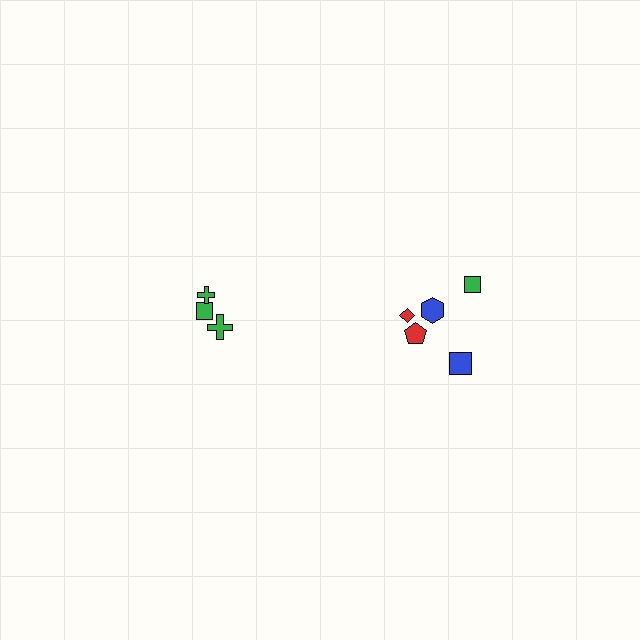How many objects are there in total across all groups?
There are 8 objects.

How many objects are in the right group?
There are 5 objects.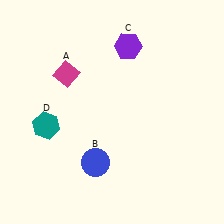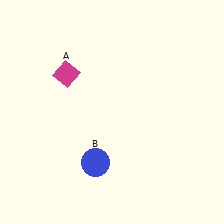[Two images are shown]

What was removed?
The purple hexagon (C), the teal hexagon (D) were removed in Image 2.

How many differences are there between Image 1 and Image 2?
There are 2 differences between the two images.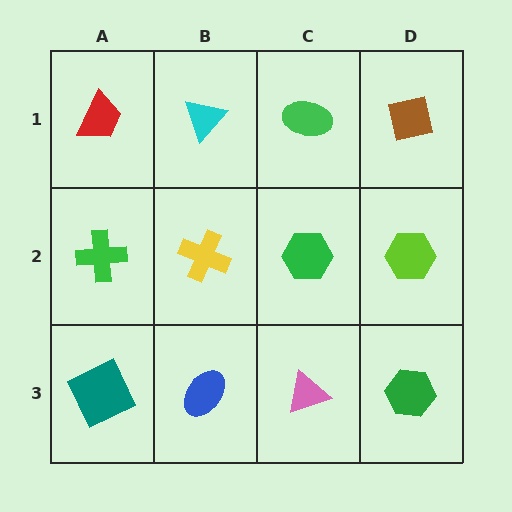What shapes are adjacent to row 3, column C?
A green hexagon (row 2, column C), a blue ellipse (row 3, column B), a green hexagon (row 3, column D).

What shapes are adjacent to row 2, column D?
A brown square (row 1, column D), a green hexagon (row 3, column D), a green hexagon (row 2, column C).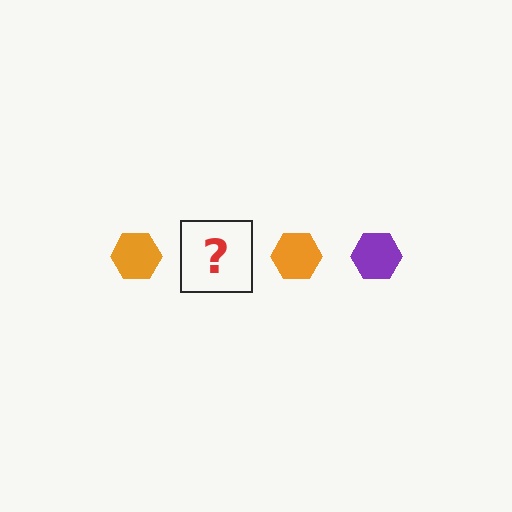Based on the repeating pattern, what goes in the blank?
The blank should be a purple hexagon.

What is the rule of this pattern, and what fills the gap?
The rule is that the pattern cycles through orange, purple hexagons. The gap should be filled with a purple hexagon.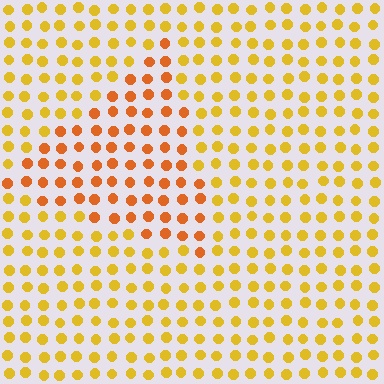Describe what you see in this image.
The image is filled with small yellow elements in a uniform arrangement. A triangle-shaped region is visible where the elements are tinted to a slightly different hue, forming a subtle color boundary.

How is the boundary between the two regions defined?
The boundary is defined purely by a slight shift in hue (about 27 degrees). Spacing, size, and orientation are identical on both sides.